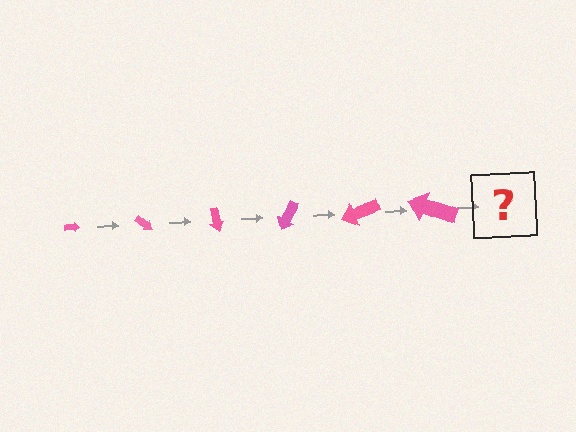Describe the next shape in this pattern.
It should be an arrow, larger than the previous one and rotated 240 degrees from the start.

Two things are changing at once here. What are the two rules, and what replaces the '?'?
The two rules are that the arrow grows larger each step and it rotates 40 degrees each step. The '?' should be an arrow, larger than the previous one and rotated 240 degrees from the start.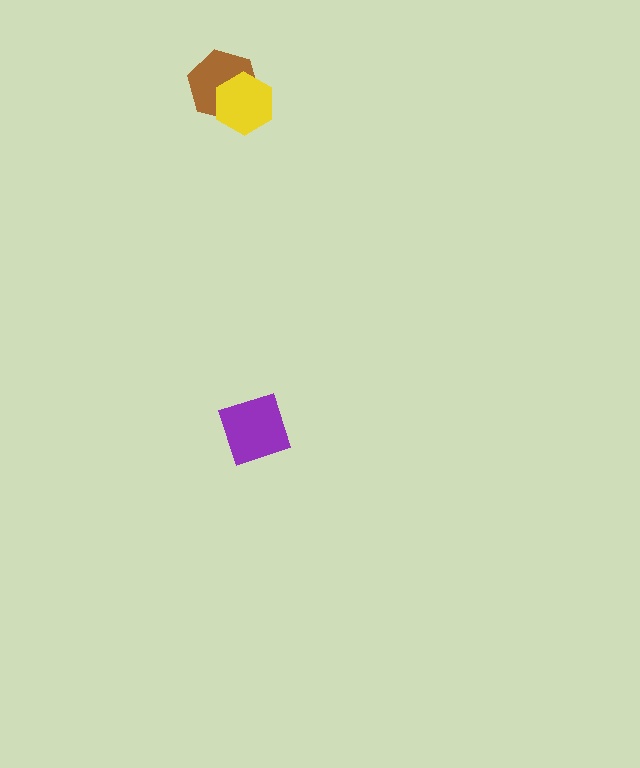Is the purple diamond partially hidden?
No, no other shape covers it.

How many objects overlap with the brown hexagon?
1 object overlaps with the brown hexagon.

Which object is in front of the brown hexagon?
The yellow hexagon is in front of the brown hexagon.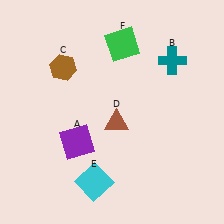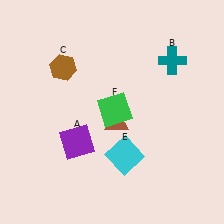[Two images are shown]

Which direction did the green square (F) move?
The green square (F) moved down.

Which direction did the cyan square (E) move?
The cyan square (E) moved right.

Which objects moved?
The objects that moved are: the cyan square (E), the green square (F).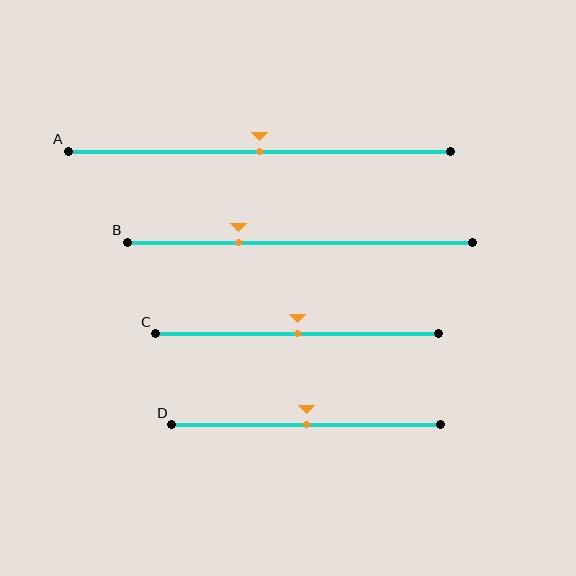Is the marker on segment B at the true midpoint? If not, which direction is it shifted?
No, the marker on segment B is shifted to the left by about 18% of the segment length.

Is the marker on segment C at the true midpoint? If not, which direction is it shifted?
Yes, the marker on segment C is at the true midpoint.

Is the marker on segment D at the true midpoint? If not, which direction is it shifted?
Yes, the marker on segment D is at the true midpoint.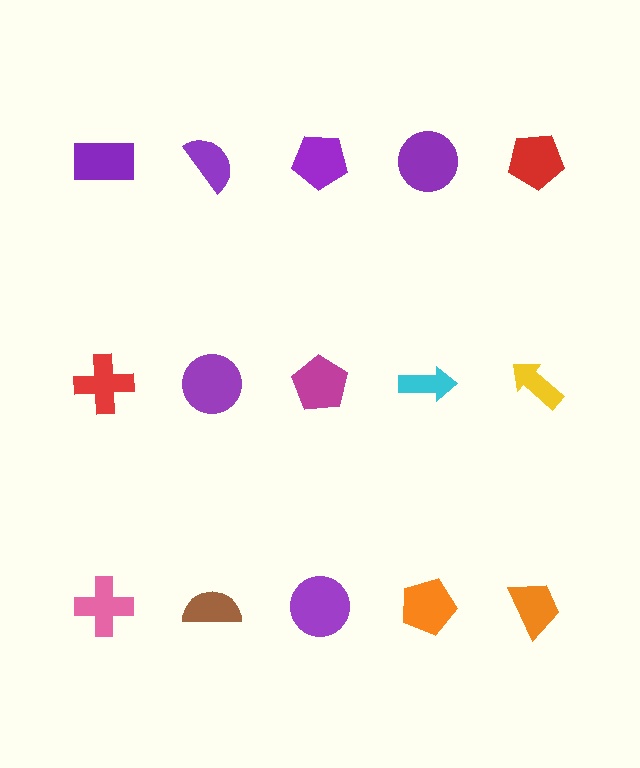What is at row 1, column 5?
A red pentagon.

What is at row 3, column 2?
A brown semicircle.